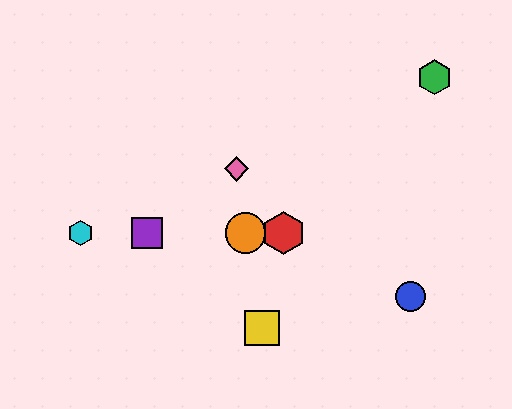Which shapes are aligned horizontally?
The red hexagon, the purple square, the orange circle, the cyan hexagon are aligned horizontally.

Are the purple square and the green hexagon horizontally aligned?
No, the purple square is at y≈233 and the green hexagon is at y≈77.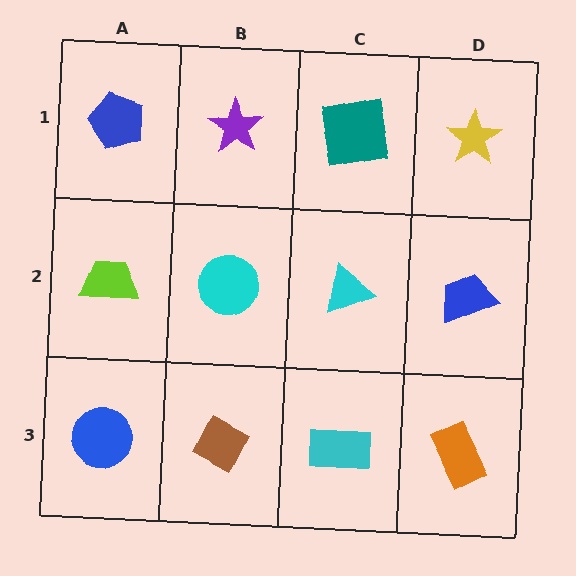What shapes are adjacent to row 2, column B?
A purple star (row 1, column B), a brown diamond (row 3, column B), a lime trapezoid (row 2, column A), a cyan triangle (row 2, column C).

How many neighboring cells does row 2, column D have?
3.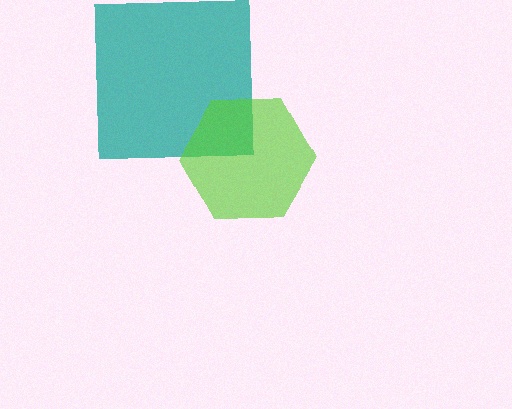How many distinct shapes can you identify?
There are 2 distinct shapes: a teal square, a lime hexagon.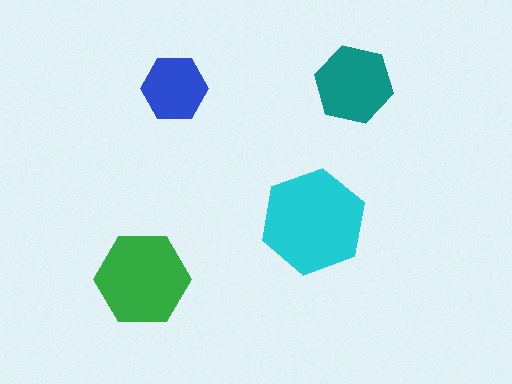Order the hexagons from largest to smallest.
the cyan one, the green one, the teal one, the blue one.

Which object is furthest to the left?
The green hexagon is leftmost.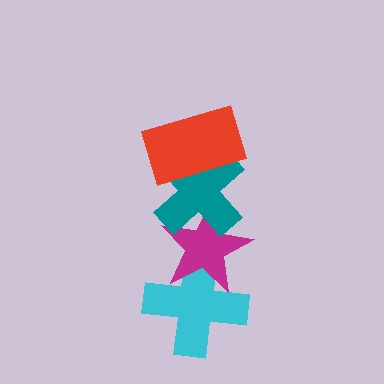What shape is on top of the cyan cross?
The magenta star is on top of the cyan cross.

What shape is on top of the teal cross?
The red rectangle is on top of the teal cross.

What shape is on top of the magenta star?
The teal cross is on top of the magenta star.